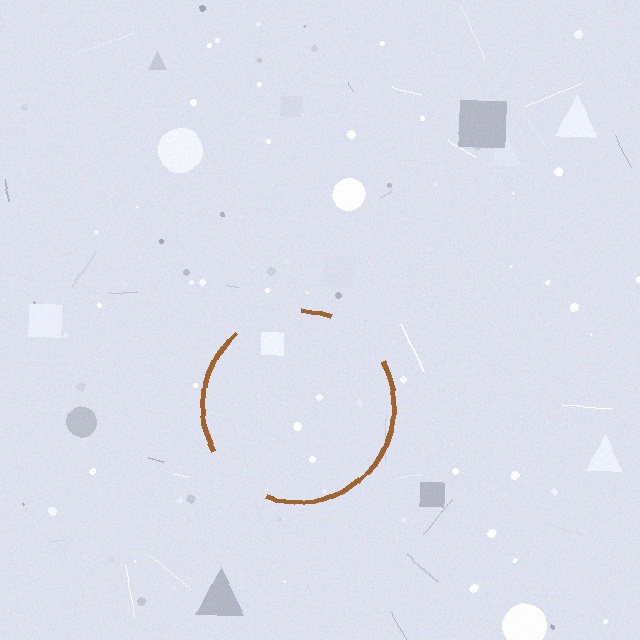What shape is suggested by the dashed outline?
The dashed outline suggests a circle.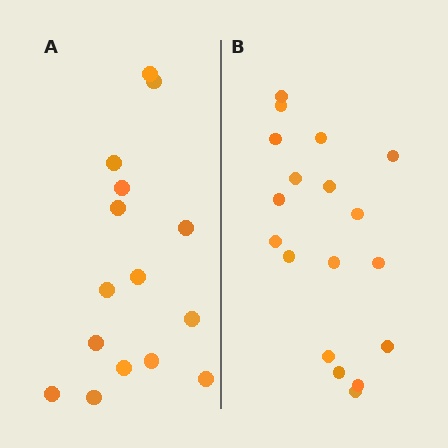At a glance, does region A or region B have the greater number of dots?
Region B (the right region) has more dots.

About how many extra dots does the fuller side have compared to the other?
Region B has just a few more — roughly 2 or 3 more dots than region A.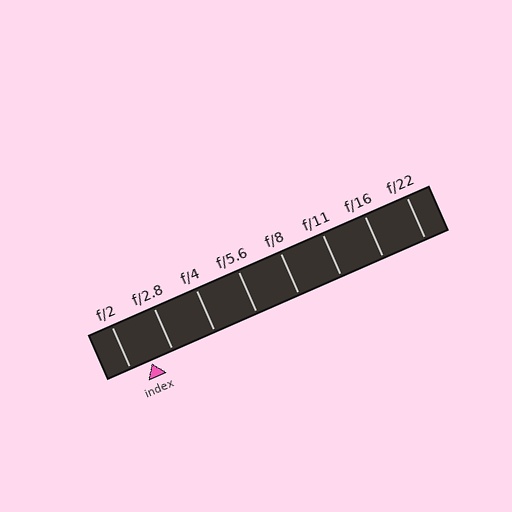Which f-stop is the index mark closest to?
The index mark is closest to f/2.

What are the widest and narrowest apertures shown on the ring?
The widest aperture shown is f/2 and the narrowest is f/22.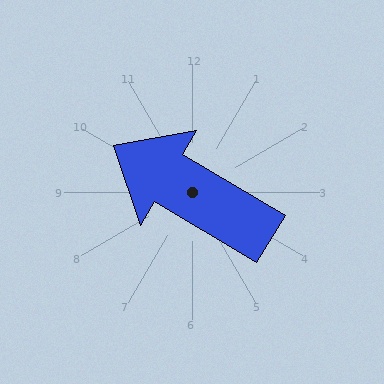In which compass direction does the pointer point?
Northwest.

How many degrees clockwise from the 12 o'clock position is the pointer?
Approximately 301 degrees.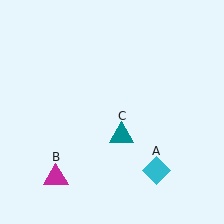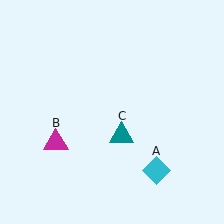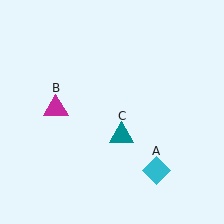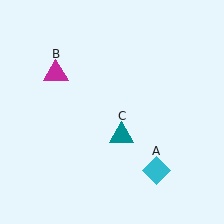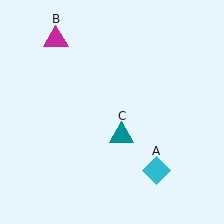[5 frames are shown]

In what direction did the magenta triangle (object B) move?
The magenta triangle (object B) moved up.